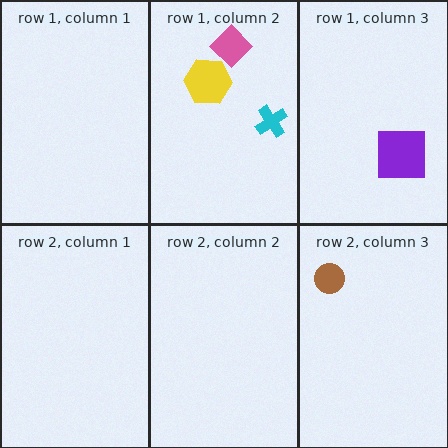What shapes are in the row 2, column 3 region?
The brown circle.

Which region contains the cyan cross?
The row 1, column 2 region.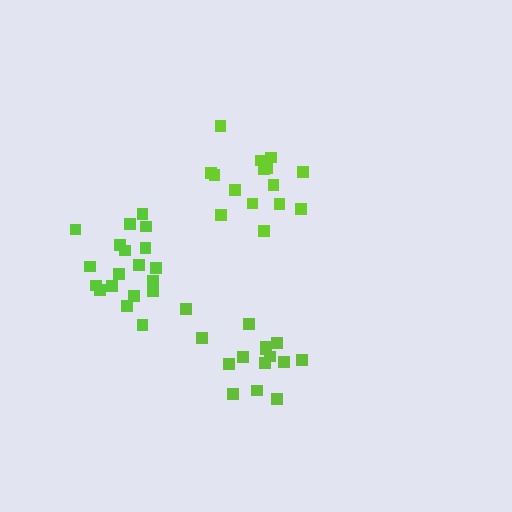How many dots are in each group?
Group 1: 15 dots, Group 2: 15 dots, Group 3: 20 dots (50 total).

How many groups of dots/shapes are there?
There are 3 groups.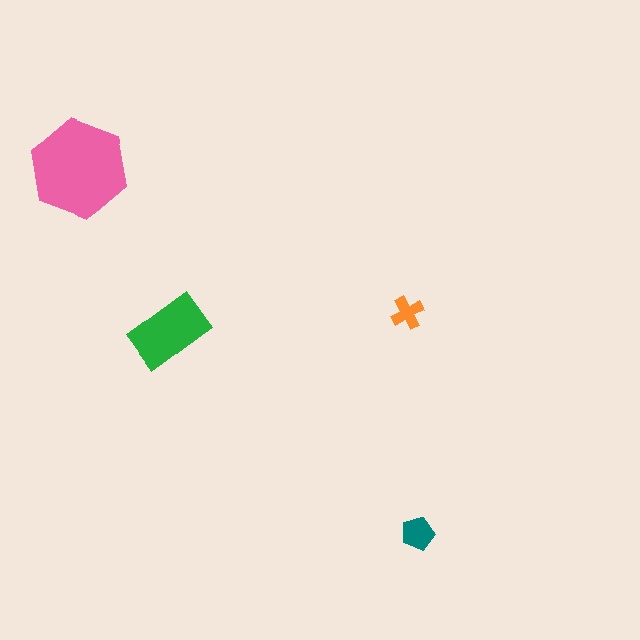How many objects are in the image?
There are 4 objects in the image.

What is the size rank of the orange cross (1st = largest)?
4th.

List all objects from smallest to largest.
The orange cross, the teal pentagon, the green rectangle, the pink hexagon.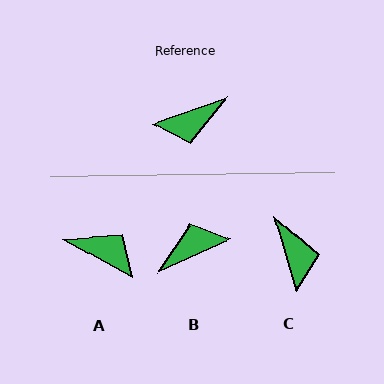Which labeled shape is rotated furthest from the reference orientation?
B, about 174 degrees away.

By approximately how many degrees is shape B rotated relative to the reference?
Approximately 174 degrees clockwise.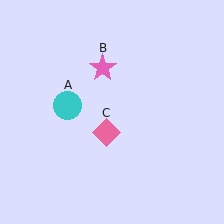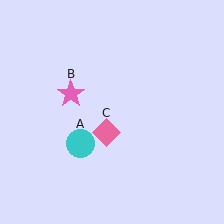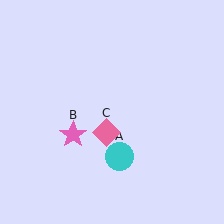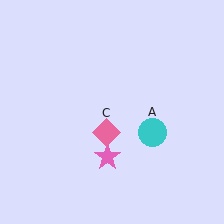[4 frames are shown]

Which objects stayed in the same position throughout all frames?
Pink diamond (object C) remained stationary.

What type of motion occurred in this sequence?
The cyan circle (object A), pink star (object B) rotated counterclockwise around the center of the scene.